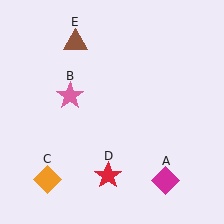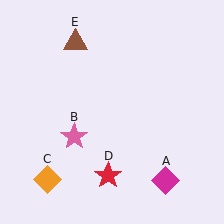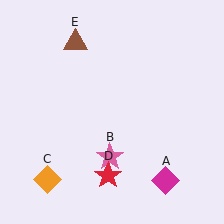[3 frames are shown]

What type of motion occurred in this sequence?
The pink star (object B) rotated counterclockwise around the center of the scene.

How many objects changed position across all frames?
1 object changed position: pink star (object B).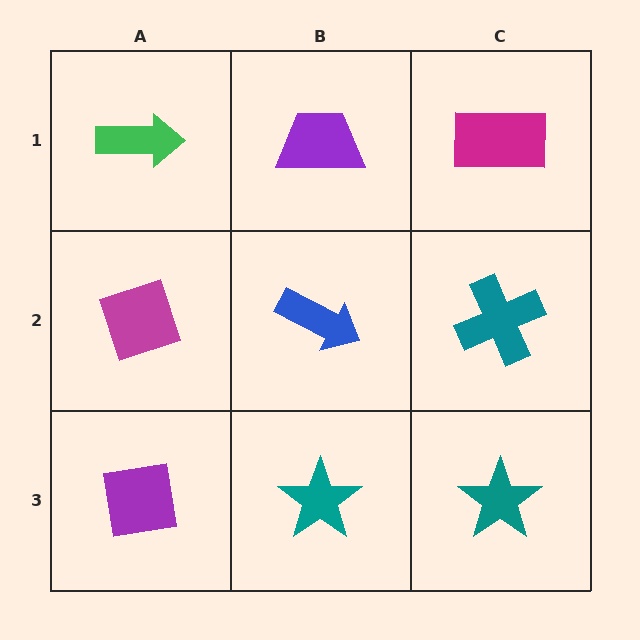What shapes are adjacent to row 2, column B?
A purple trapezoid (row 1, column B), a teal star (row 3, column B), a magenta diamond (row 2, column A), a teal cross (row 2, column C).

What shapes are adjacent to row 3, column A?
A magenta diamond (row 2, column A), a teal star (row 3, column B).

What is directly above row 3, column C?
A teal cross.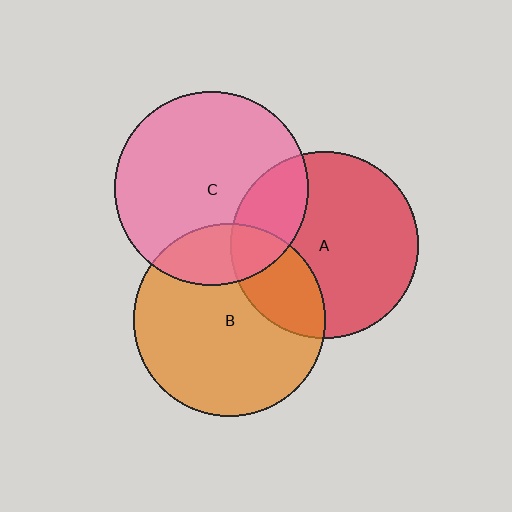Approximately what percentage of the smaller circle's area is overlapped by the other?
Approximately 25%.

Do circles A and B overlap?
Yes.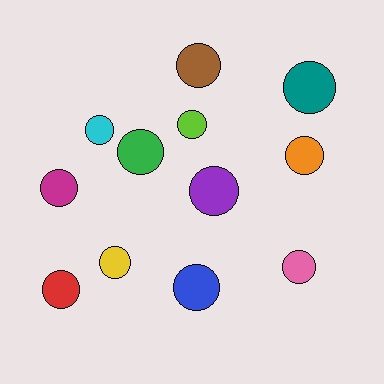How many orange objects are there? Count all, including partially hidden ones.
There is 1 orange object.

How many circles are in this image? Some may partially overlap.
There are 12 circles.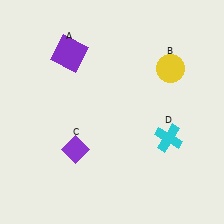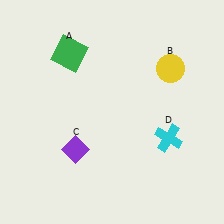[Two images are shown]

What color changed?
The square (A) changed from purple in Image 1 to green in Image 2.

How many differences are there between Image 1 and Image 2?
There is 1 difference between the two images.